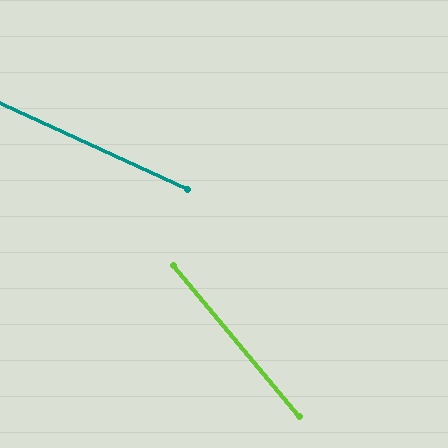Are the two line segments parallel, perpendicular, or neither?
Neither parallel nor perpendicular — they differ by about 26°.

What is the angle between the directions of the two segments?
Approximately 26 degrees.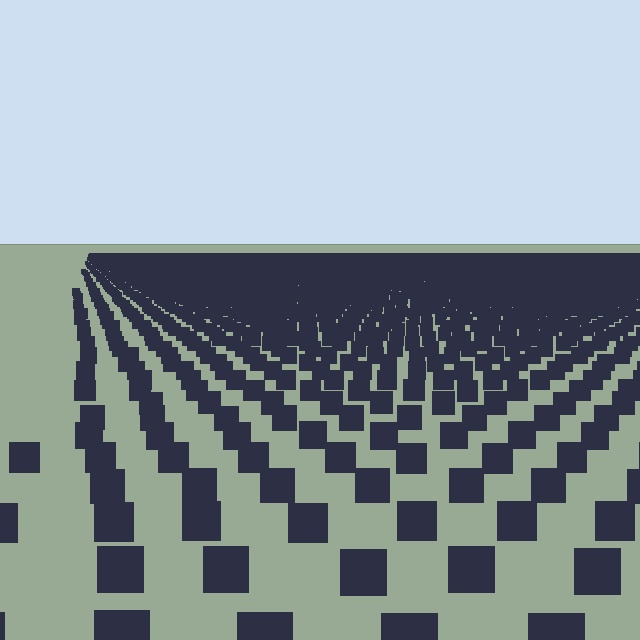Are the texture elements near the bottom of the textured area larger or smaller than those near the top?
Larger. Near the bottom, elements are closer to the viewer and appear at a bigger on-screen size.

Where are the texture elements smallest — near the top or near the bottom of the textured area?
Near the top.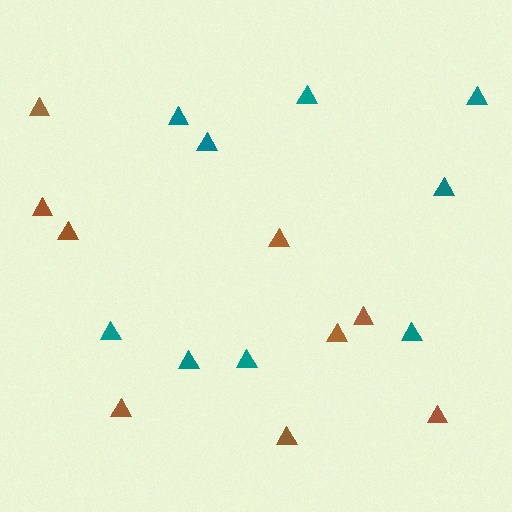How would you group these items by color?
There are 2 groups: one group of brown triangles (9) and one group of teal triangles (9).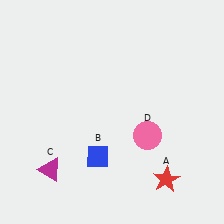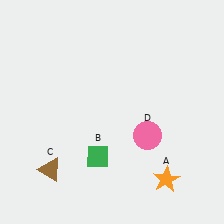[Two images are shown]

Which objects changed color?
A changed from red to orange. B changed from blue to green. C changed from magenta to brown.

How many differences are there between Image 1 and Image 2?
There are 3 differences between the two images.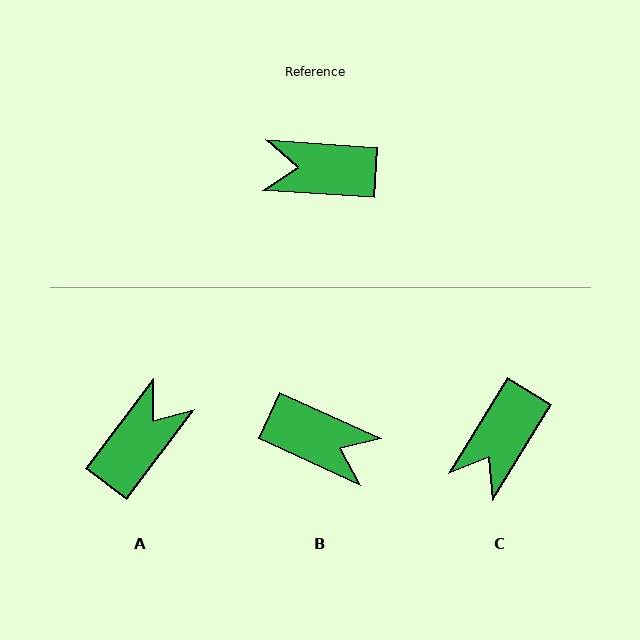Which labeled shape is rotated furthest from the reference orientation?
B, about 159 degrees away.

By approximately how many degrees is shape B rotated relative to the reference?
Approximately 159 degrees counter-clockwise.